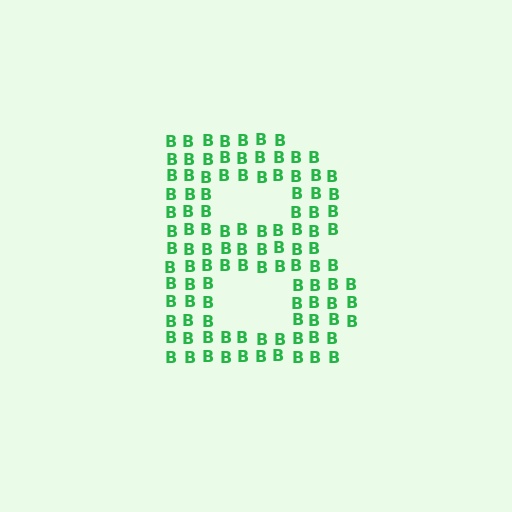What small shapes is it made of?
It is made of small letter B's.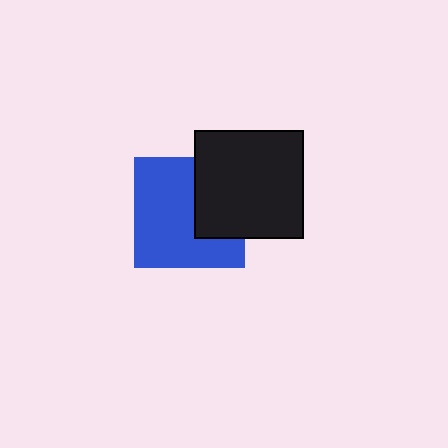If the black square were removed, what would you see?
You would see the complete blue square.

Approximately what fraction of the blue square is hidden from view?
Roughly 35% of the blue square is hidden behind the black square.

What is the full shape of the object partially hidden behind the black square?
The partially hidden object is a blue square.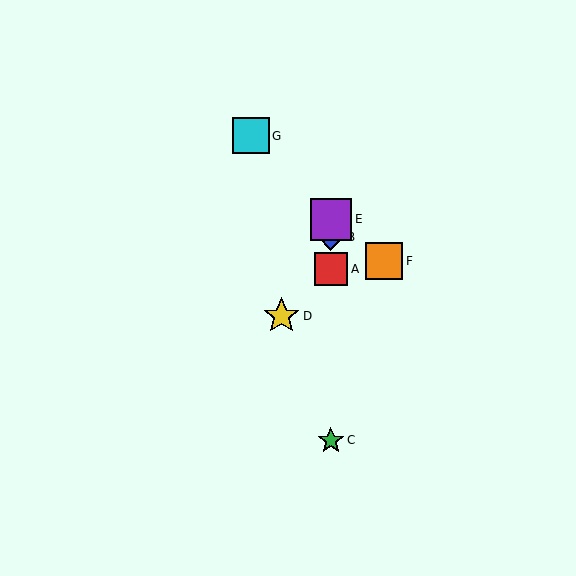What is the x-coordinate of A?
Object A is at x≈331.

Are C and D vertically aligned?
No, C is at x≈331 and D is at x≈282.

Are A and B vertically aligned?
Yes, both are at x≈331.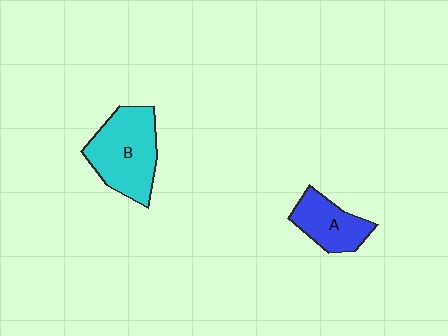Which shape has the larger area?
Shape B (cyan).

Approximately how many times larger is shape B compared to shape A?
Approximately 1.6 times.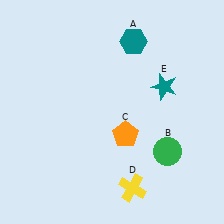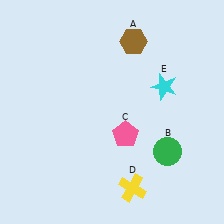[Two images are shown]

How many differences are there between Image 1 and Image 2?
There are 3 differences between the two images.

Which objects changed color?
A changed from teal to brown. C changed from orange to pink. E changed from teal to cyan.